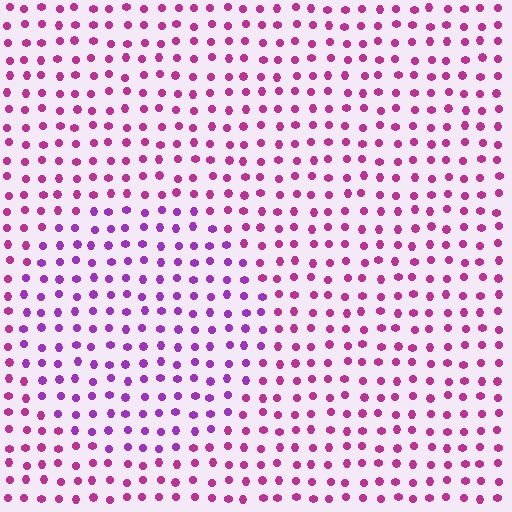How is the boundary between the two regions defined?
The boundary is defined purely by a slight shift in hue (about 32 degrees). Spacing, size, and orientation are identical on both sides.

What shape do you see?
I see a circle.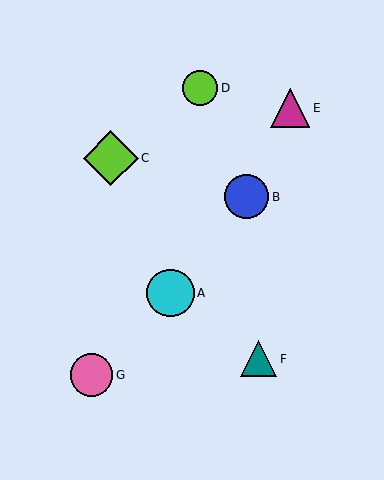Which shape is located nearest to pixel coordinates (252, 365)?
The teal triangle (labeled F) at (259, 359) is nearest to that location.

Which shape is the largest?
The lime diamond (labeled C) is the largest.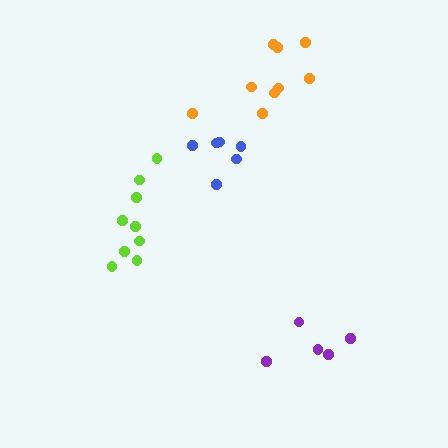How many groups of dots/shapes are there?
There are 4 groups.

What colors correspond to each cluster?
The clusters are colored: orange, purple, lime, blue.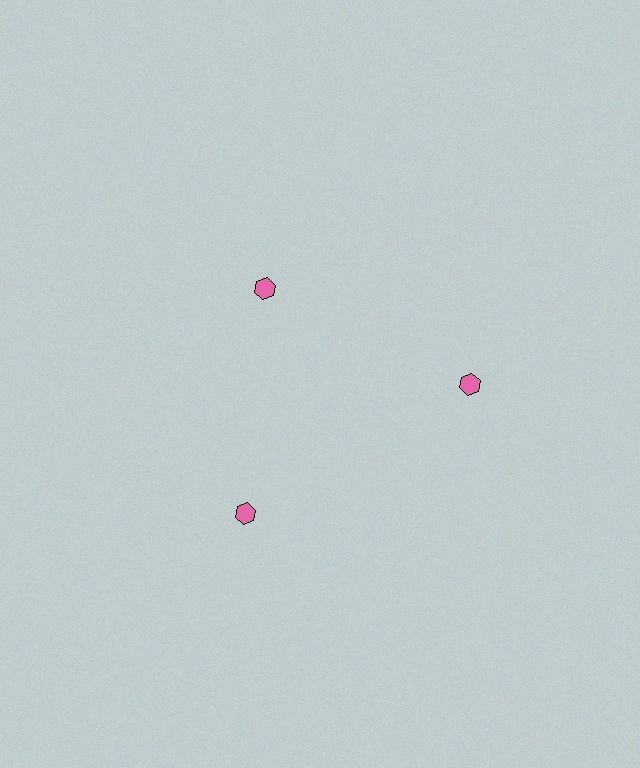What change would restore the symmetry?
The symmetry would be restored by moving it outward, back onto the ring so that all 3 hexagons sit at equal angles and equal distance from the center.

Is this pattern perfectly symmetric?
No. The 3 pink hexagons are arranged in a ring, but one element near the 11 o'clock position is pulled inward toward the center, breaking the 3-fold rotational symmetry.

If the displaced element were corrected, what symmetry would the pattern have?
It would have 3-fold rotational symmetry — the pattern would map onto itself every 120 degrees.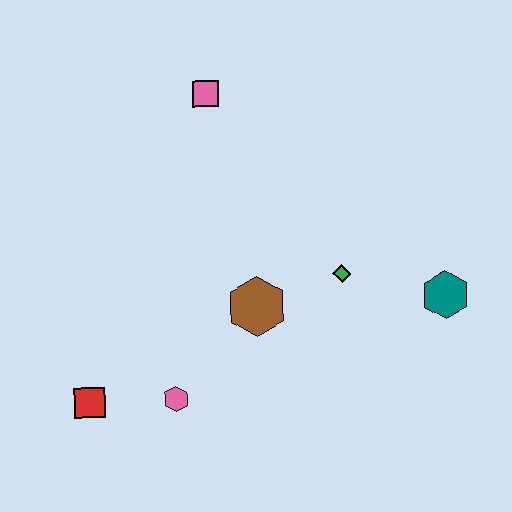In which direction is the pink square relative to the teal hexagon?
The pink square is to the left of the teal hexagon.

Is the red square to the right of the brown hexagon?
No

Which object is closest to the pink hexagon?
The red square is closest to the pink hexagon.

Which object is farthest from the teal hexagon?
The red square is farthest from the teal hexagon.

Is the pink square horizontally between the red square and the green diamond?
Yes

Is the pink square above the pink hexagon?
Yes